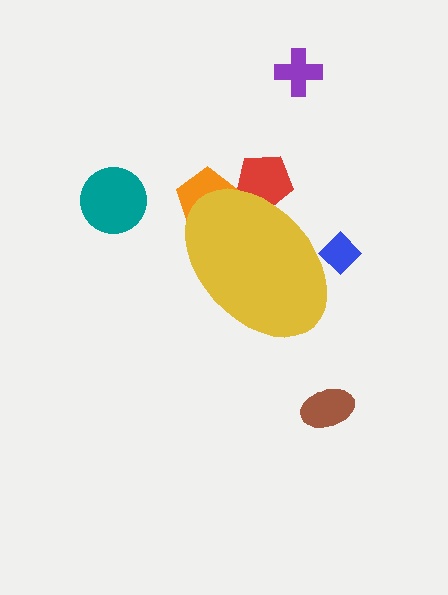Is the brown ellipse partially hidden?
No, the brown ellipse is fully visible.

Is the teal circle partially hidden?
No, the teal circle is fully visible.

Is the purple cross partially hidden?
No, the purple cross is fully visible.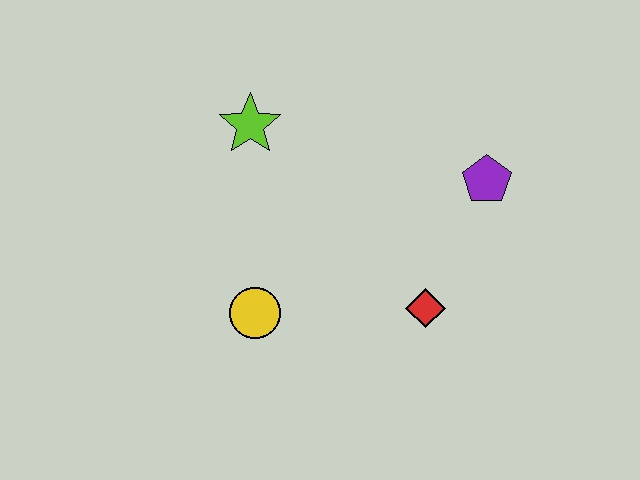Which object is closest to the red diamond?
The purple pentagon is closest to the red diamond.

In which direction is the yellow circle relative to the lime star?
The yellow circle is below the lime star.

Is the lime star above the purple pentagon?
Yes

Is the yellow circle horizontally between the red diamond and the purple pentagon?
No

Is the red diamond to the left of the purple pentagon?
Yes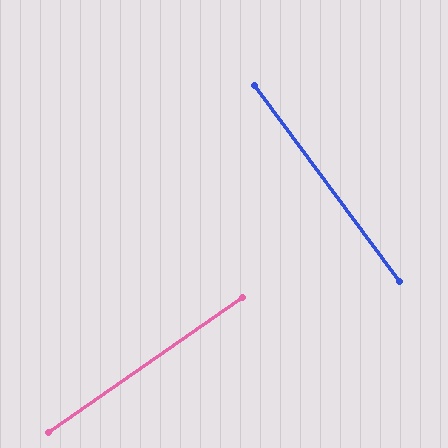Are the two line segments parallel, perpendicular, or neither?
Perpendicular — they meet at approximately 88°.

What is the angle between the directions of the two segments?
Approximately 88 degrees.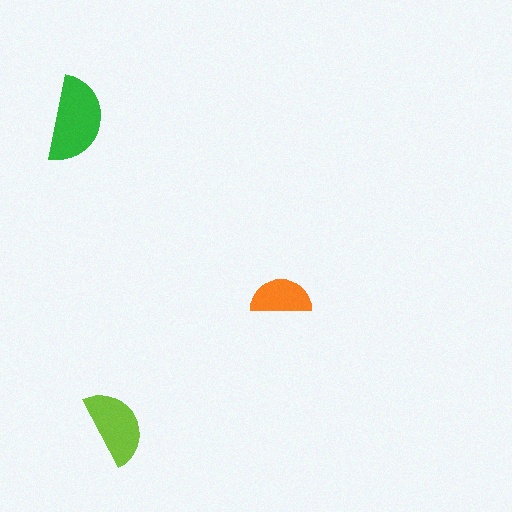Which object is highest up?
The green semicircle is topmost.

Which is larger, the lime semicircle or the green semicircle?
The green one.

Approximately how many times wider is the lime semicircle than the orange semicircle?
About 1.5 times wider.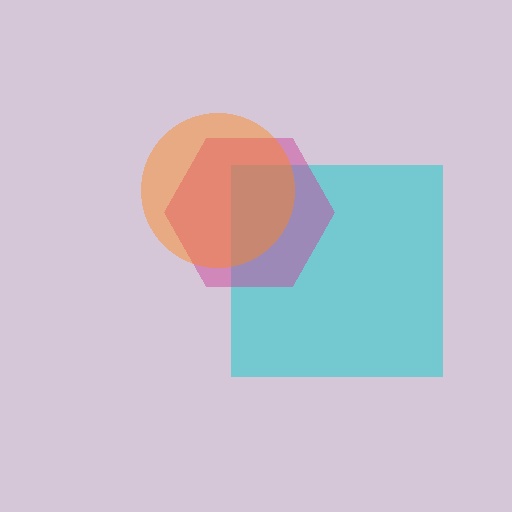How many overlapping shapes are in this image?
There are 3 overlapping shapes in the image.